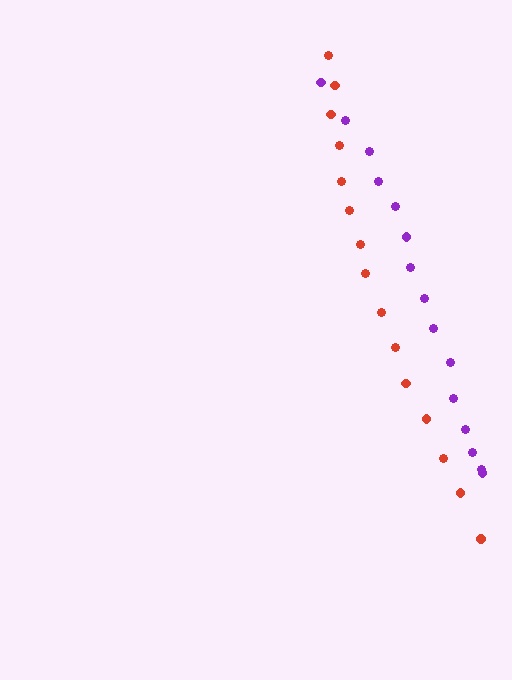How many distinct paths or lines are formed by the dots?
There are 2 distinct paths.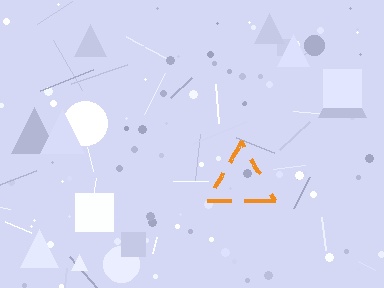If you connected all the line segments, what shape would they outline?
They would outline a triangle.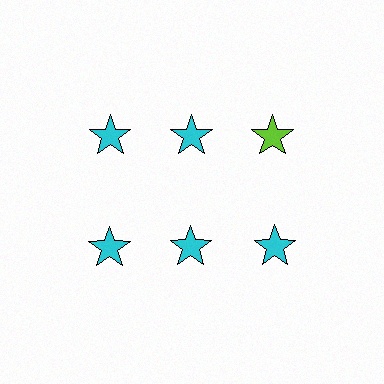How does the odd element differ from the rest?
It has a different color: lime instead of cyan.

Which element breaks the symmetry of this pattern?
The lime star in the top row, center column breaks the symmetry. All other shapes are cyan stars.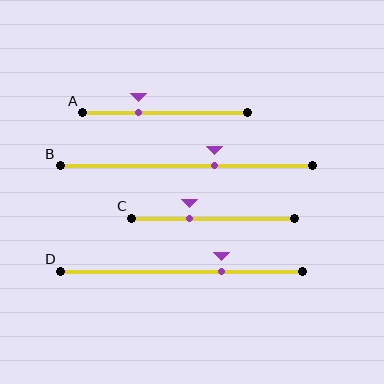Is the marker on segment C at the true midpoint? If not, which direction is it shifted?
No, the marker on segment C is shifted to the left by about 15% of the segment length.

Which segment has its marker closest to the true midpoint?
Segment B has its marker closest to the true midpoint.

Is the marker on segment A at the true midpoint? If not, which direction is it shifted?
No, the marker on segment A is shifted to the left by about 16% of the segment length.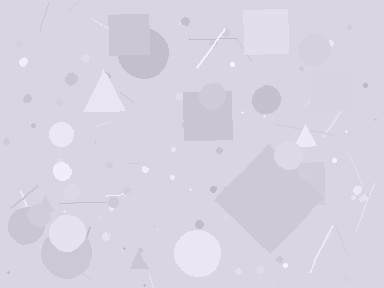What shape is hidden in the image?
A diamond is hidden in the image.